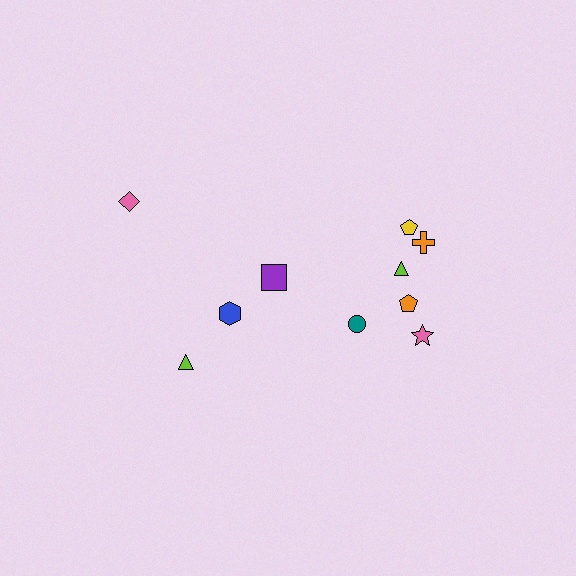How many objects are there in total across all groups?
There are 10 objects.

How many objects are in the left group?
There are 4 objects.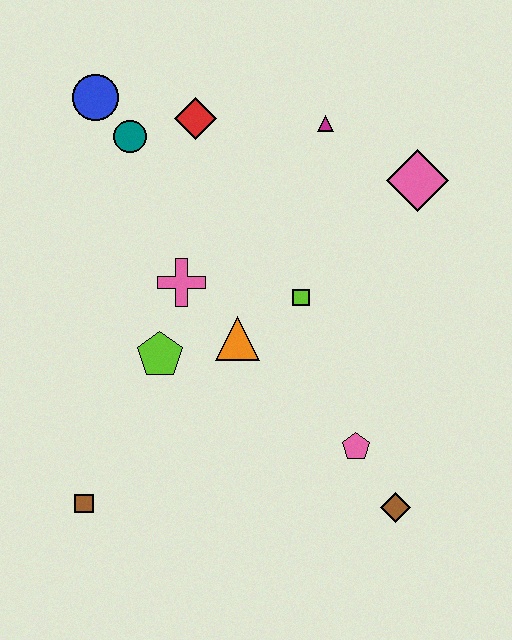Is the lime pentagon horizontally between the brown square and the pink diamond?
Yes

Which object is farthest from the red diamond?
The brown diamond is farthest from the red diamond.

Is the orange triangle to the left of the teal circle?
No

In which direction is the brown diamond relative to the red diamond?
The brown diamond is below the red diamond.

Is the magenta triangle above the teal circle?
Yes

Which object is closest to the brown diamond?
The pink pentagon is closest to the brown diamond.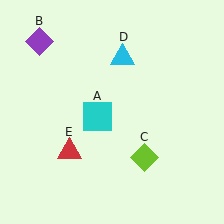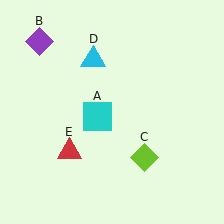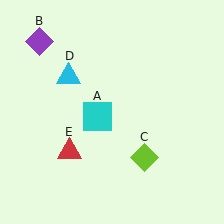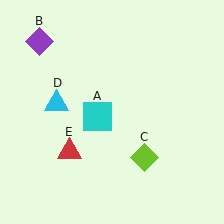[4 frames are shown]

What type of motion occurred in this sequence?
The cyan triangle (object D) rotated counterclockwise around the center of the scene.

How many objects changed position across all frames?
1 object changed position: cyan triangle (object D).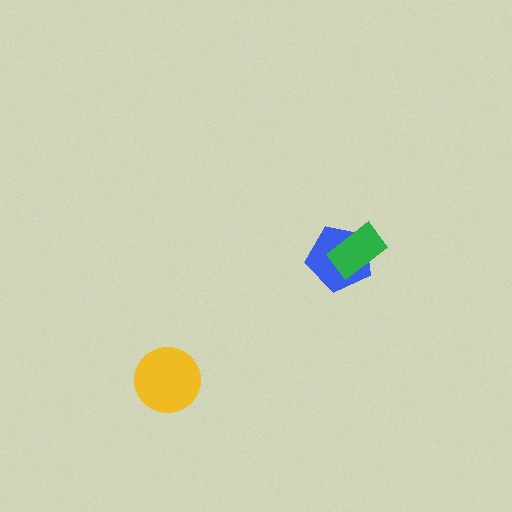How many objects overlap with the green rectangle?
1 object overlaps with the green rectangle.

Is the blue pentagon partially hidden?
Yes, it is partially covered by another shape.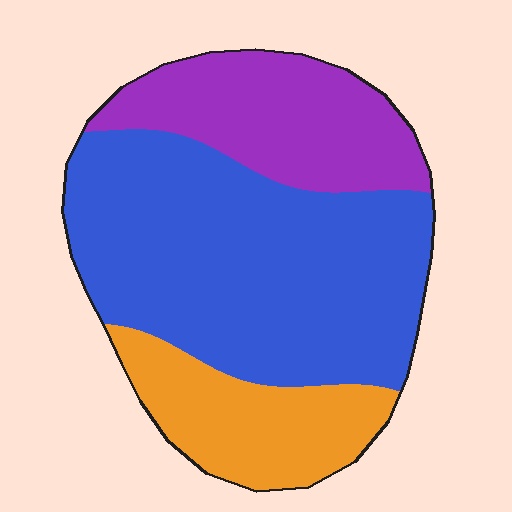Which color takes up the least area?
Orange, at roughly 20%.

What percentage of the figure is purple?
Purple covers about 25% of the figure.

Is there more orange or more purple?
Purple.